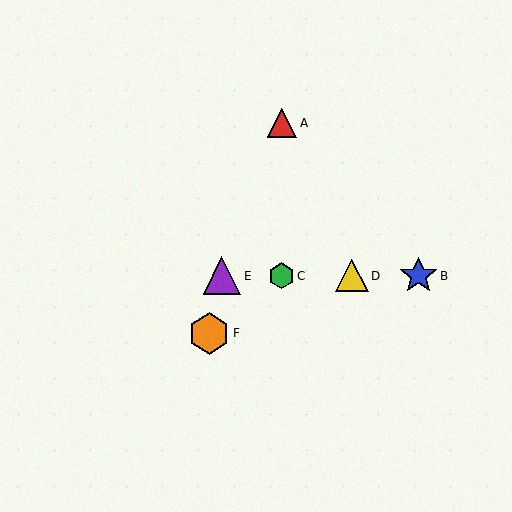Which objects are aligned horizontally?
Objects B, C, D, E are aligned horizontally.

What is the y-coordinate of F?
Object F is at y≈333.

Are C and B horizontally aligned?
Yes, both are at y≈276.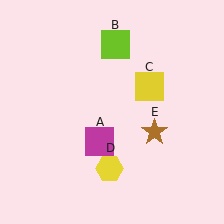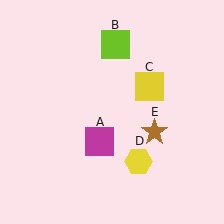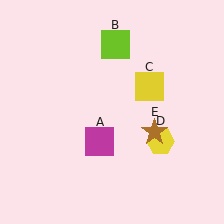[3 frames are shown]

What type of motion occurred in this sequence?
The yellow hexagon (object D) rotated counterclockwise around the center of the scene.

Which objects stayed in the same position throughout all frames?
Magenta square (object A) and lime square (object B) and yellow square (object C) and brown star (object E) remained stationary.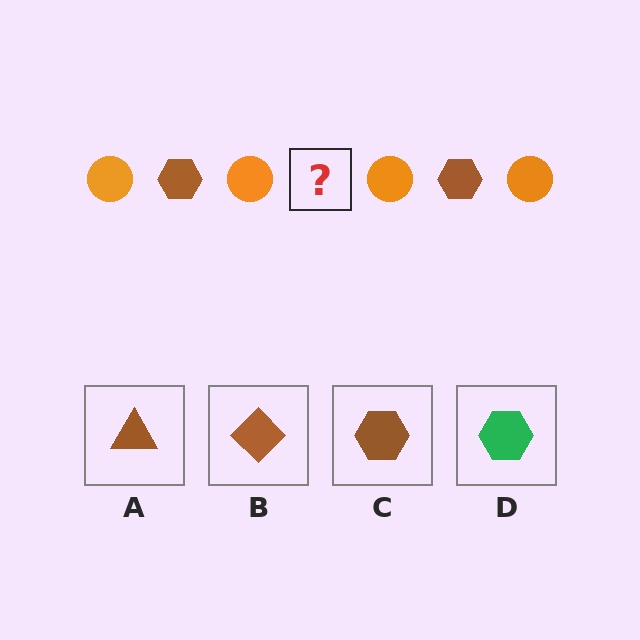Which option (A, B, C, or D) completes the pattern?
C.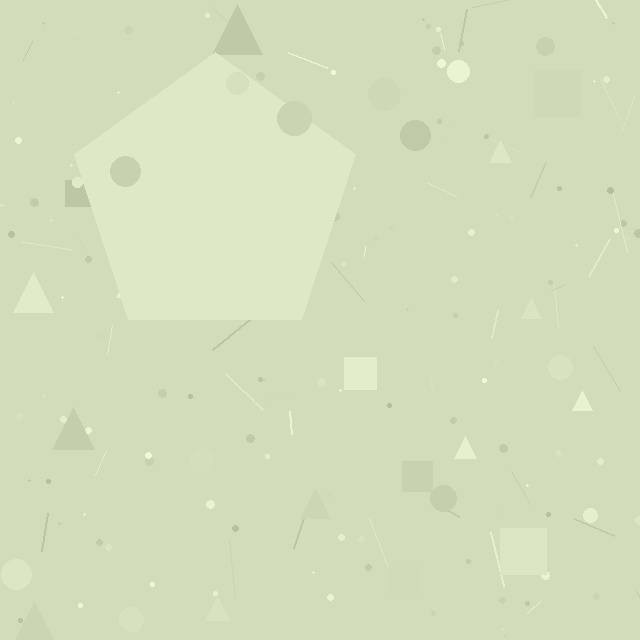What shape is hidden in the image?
A pentagon is hidden in the image.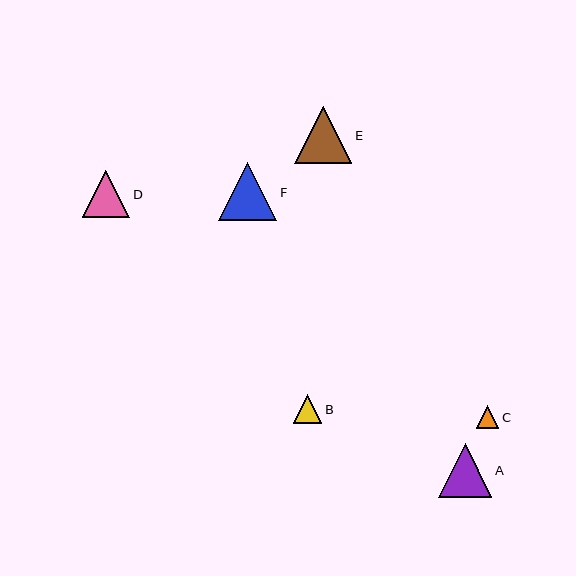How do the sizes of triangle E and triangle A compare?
Triangle E and triangle A are approximately the same size.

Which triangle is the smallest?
Triangle C is the smallest with a size of approximately 23 pixels.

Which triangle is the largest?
Triangle F is the largest with a size of approximately 59 pixels.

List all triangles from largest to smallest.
From largest to smallest: F, E, A, D, B, C.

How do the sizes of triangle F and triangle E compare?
Triangle F and triangle E are approximately the same size.